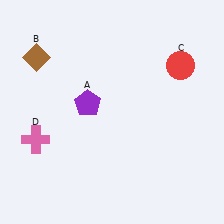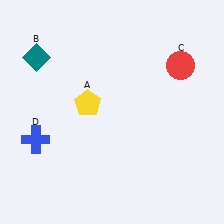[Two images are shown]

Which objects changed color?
A changed from purple to yellow. B changed from brown to teal. D changed from pink to blue.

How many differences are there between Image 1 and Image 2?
There are 3 differences between the two images.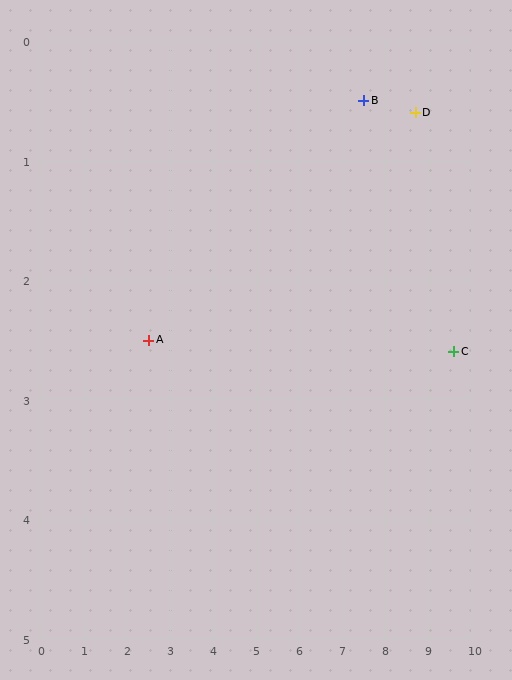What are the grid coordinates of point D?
Point D is at approximately (8.7, 0.6).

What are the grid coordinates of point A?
Point A is at approximately (2.5, 2.5).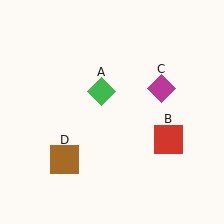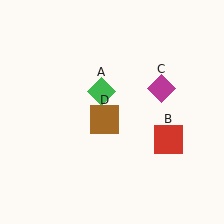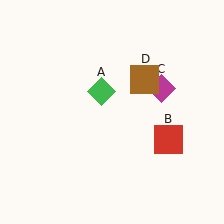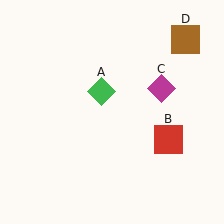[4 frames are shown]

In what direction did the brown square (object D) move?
The brown square (object D) moved up and to the right.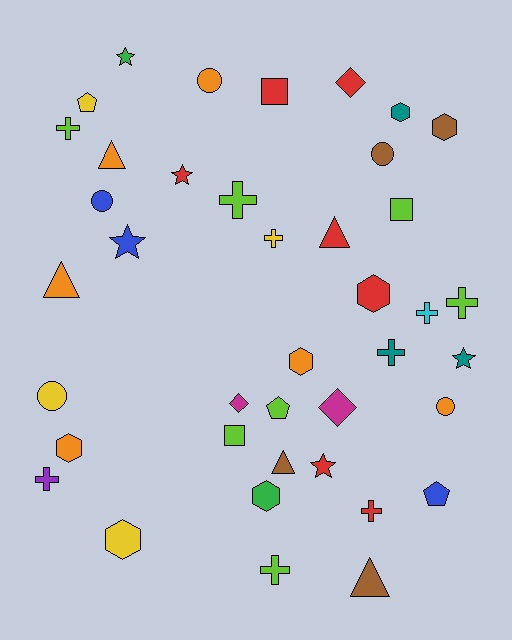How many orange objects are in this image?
There are 6 orange objects.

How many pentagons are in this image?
There are 3 pentagons.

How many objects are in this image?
There are 40 objects.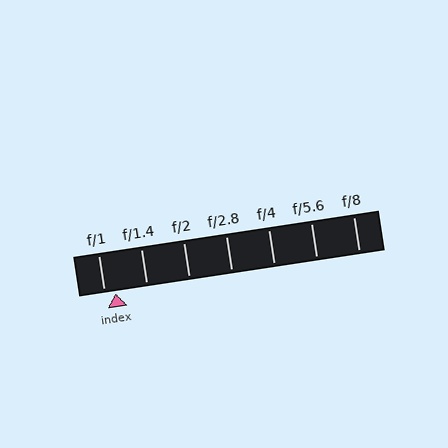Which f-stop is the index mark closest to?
The index mark is closest to f/1.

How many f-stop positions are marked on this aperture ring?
There are 7 f-stop positions marked.